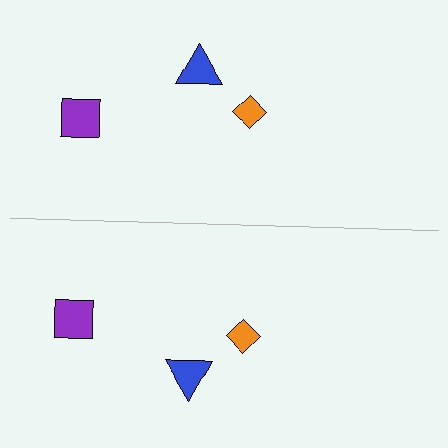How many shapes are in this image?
There are 6 shapes in this image.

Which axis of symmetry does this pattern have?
The pattern has a horizontal axis of symmetry running through the center of the image.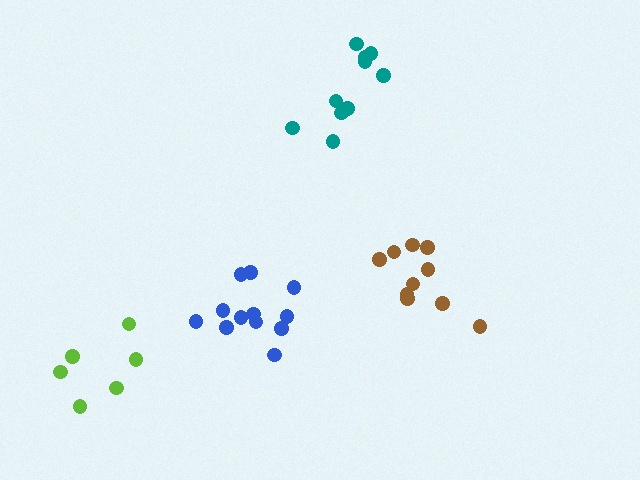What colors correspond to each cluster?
The clusters are colored: blue, brown, teal, lime.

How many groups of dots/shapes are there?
There are 4 groups.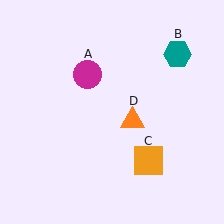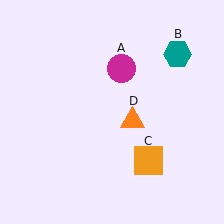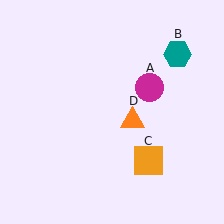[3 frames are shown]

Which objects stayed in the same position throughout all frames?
Teal hexagon (object B) and orange square (object C) and orange triangle (object D) remained stationary.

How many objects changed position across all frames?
1 object changed position: magenta circle (object A).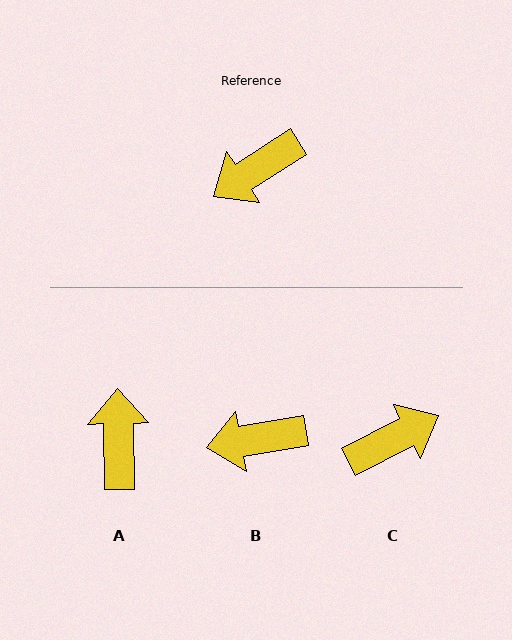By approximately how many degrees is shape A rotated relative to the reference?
Approximately 121 degrees clockwise.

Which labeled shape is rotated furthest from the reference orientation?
C, about 175 degrees away.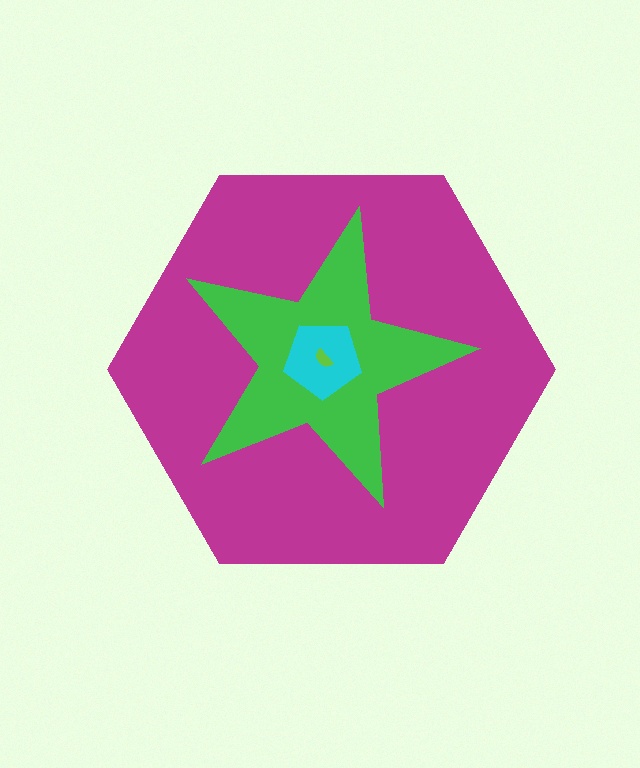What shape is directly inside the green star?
The cyan pentagon.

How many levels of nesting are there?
4.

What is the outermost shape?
The magenta hexagon.